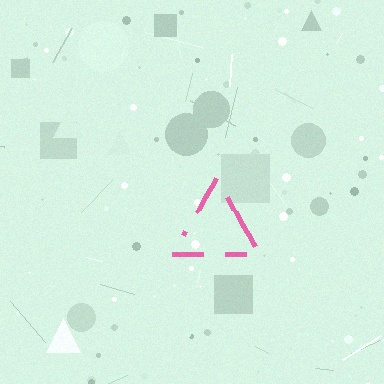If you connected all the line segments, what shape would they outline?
They would outline a triangle.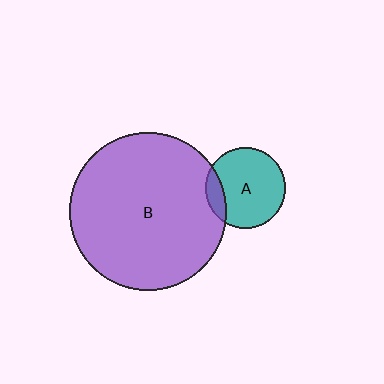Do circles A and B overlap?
Yes.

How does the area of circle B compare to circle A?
Approximately 3.8 times.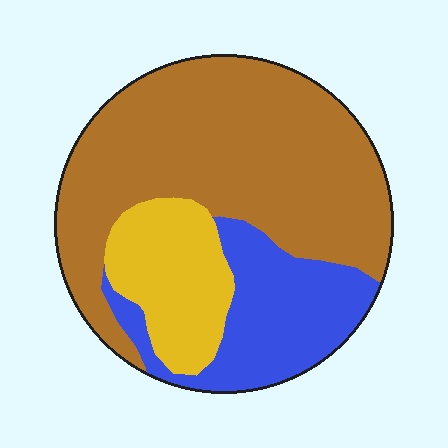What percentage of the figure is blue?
Blue takes up between a sixth and a third of the figure.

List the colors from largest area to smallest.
From largest to smallest: brown, blue, yellow.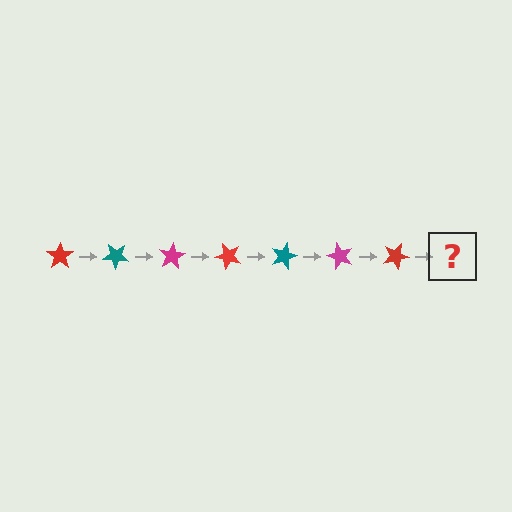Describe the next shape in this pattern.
It should be a teal star, rotated 280 degrees from the start.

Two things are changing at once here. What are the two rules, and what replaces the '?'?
The two rules are that it rotates 40 degrees each step and the color cycles through red, teal, and magenta. The '?' should be a teal star, rotated 280 degrees from the start.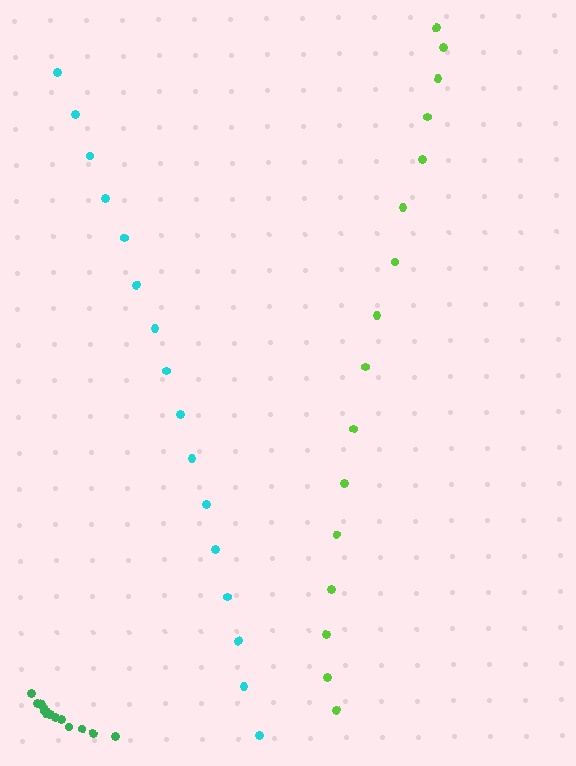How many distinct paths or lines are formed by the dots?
There are 3 distinct paths.